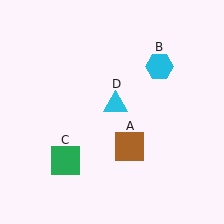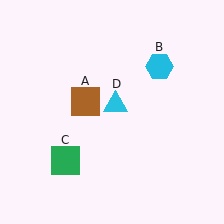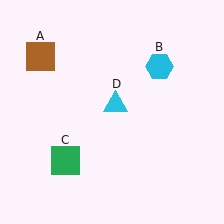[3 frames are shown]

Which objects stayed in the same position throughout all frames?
Cyan hexagon (object B) and green square (object C) and cyan triangle (object D) remained stationary.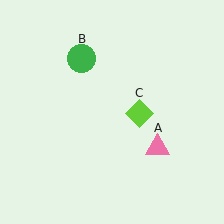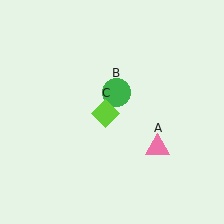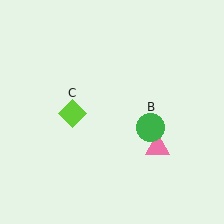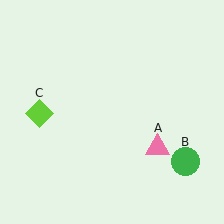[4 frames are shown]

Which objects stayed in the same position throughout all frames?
Pink triangle (object A) remained stationary.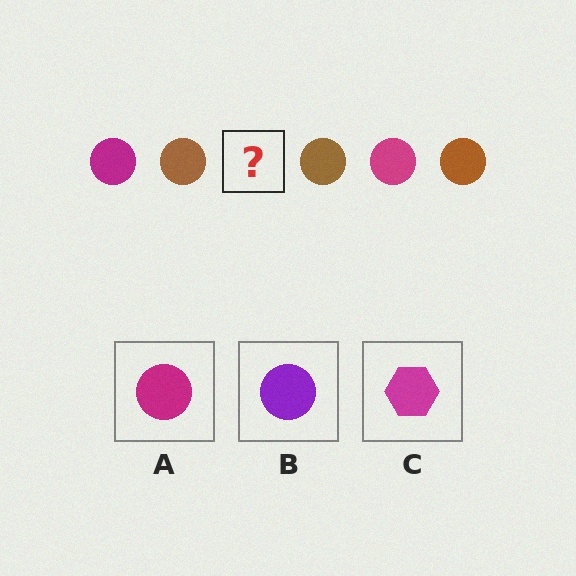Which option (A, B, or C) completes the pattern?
A.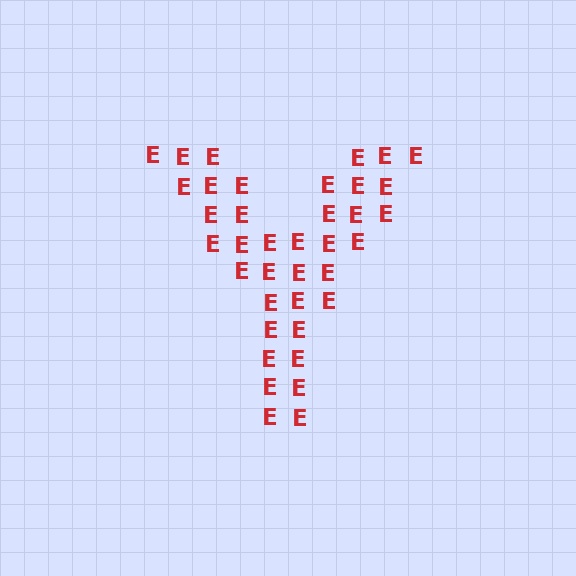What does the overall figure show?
The overall figure shows the letter Y.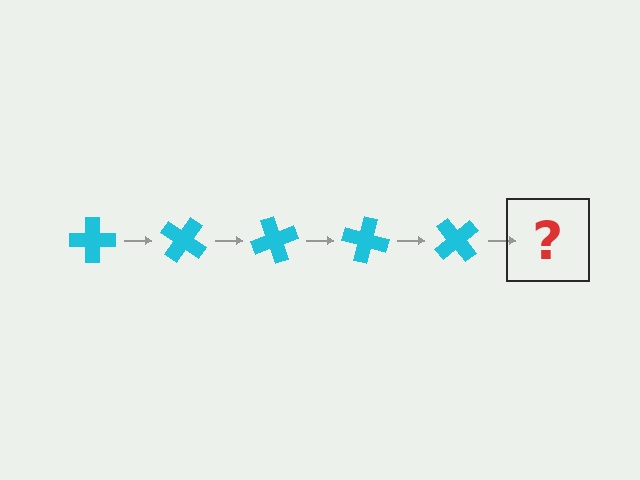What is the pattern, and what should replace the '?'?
The pattern is that the cross rotates 35 degrees each step. The '?' should be a cyan cross rotated 175 degrees.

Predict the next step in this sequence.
The next step is a cyan cross rotated 175 degrees.